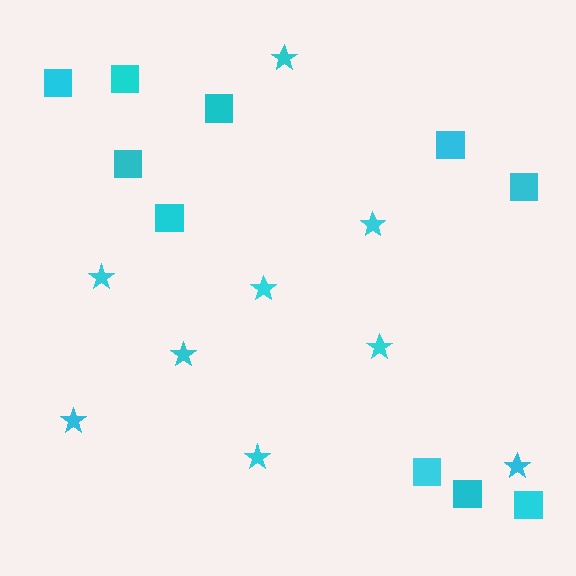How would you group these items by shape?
There are 2 groups: one group of stars (9) and one group of squares (10).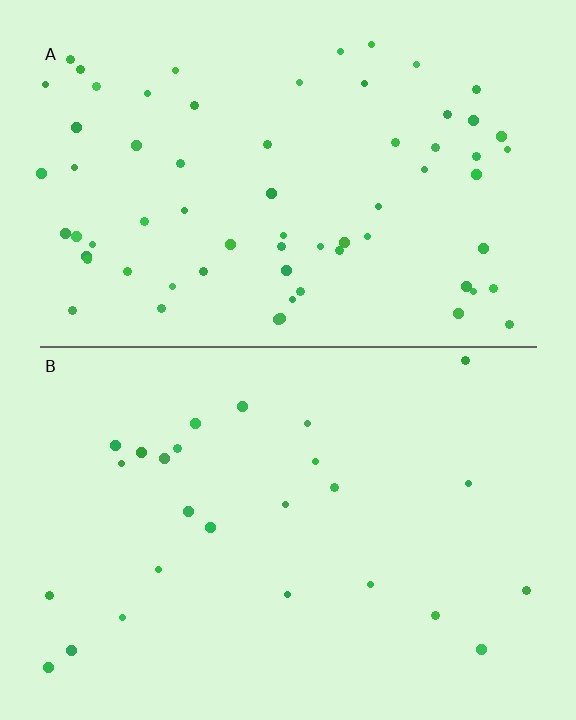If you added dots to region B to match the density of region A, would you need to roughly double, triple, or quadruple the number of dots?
Approximately triple.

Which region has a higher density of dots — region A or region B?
A (the top).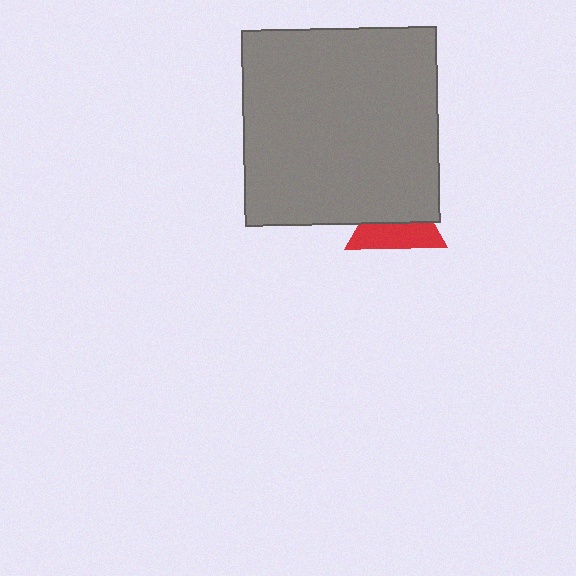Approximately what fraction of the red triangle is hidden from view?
Roughly 51% of the red triangle is hidden behind the gray square.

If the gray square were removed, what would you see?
You would see the complete red triangle.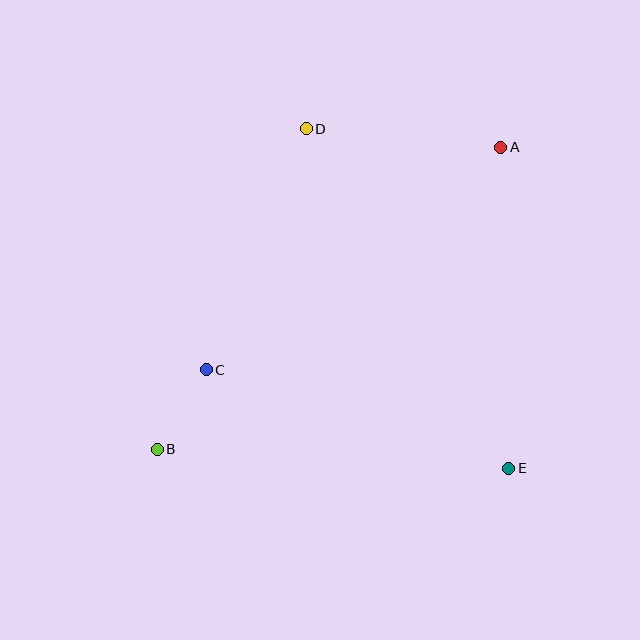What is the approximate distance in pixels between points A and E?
The distance between A and E is approximately 321 pixels.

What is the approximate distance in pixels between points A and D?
The distance between A and D is approximately 195 pixels.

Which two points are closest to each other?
Points B and C are closest to each other.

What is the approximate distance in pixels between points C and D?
The distance between C and D is approximately 261 pixels.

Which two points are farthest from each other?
Points A and B are farthest from each other.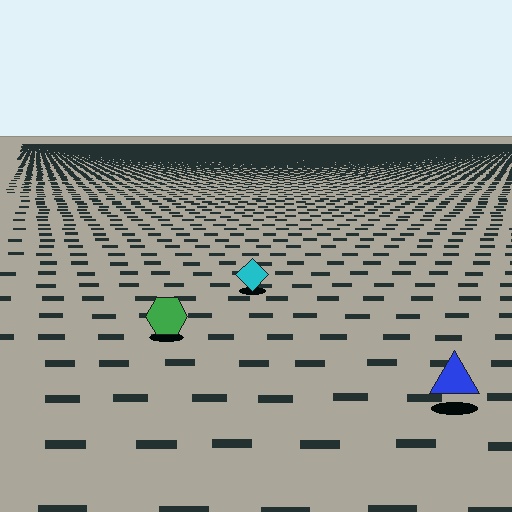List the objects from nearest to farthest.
From nearest to farthest: the blue triangle, the green hexagon, the cyan diamond.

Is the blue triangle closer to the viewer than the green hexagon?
Yes. The blue triangle is closer — you can tell from the texture gradient: the ground texture is coarser near it.